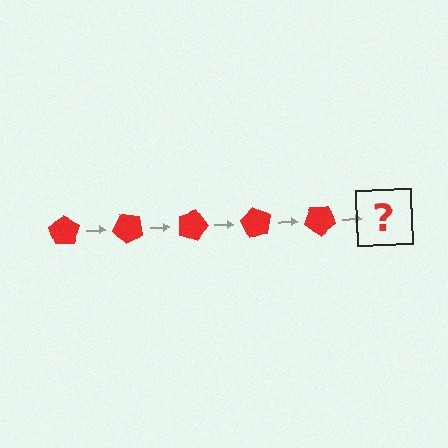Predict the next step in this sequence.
The next step is a red pentagon rotated 225 degrees.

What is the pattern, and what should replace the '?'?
The pattern is that the pentagon rotates 45 degrees each step. The '?' should be a red pentagon rotated 225 degrees.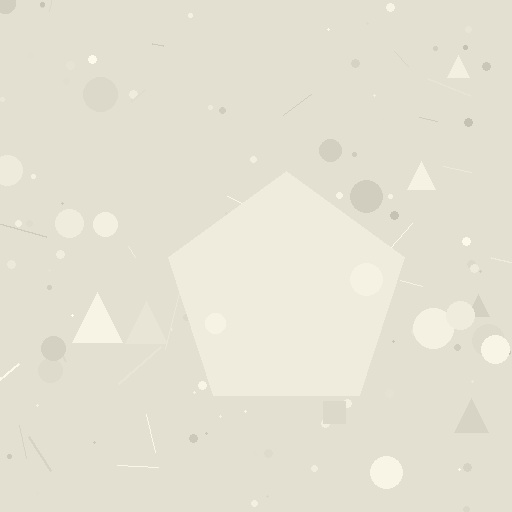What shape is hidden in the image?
A pentagon is hidden in the image.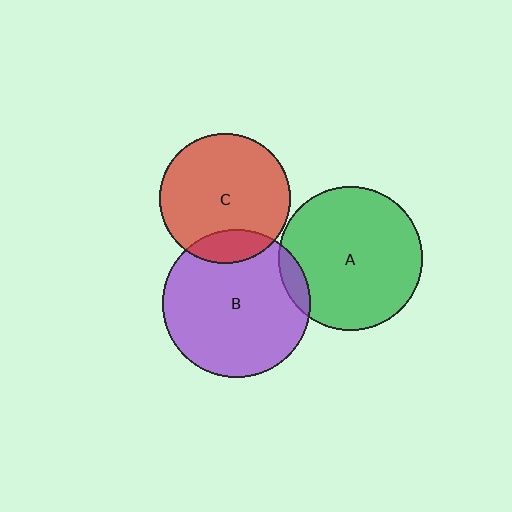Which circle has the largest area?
Circle B (purple).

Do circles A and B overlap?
Yes.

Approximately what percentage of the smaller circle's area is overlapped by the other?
Approximately 10%.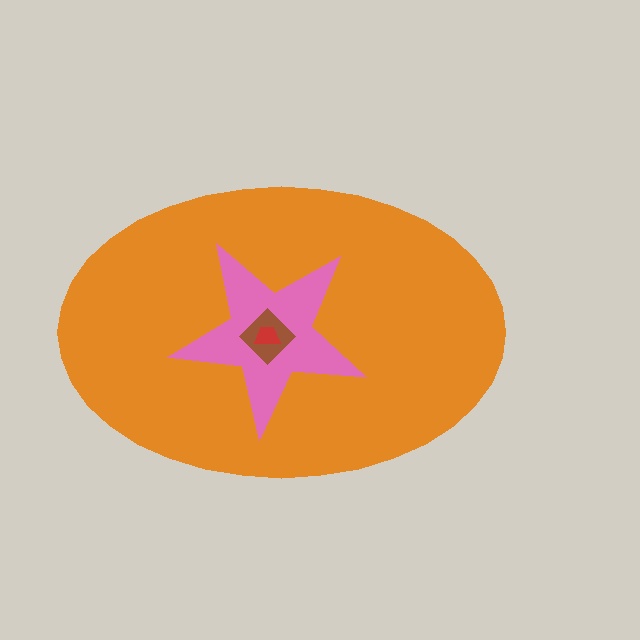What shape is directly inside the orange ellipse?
The pink star.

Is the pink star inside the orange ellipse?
Yes.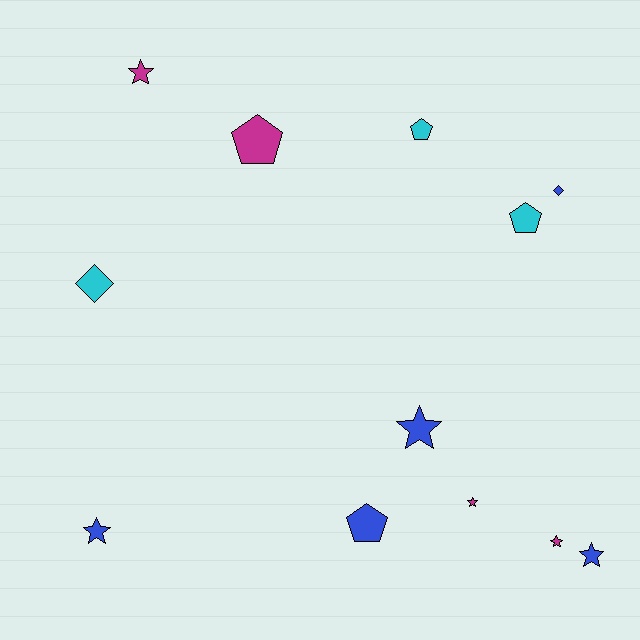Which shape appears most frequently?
Star, with 6 objects.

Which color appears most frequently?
Blue, with 5 objects.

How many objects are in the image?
There are 12 objects.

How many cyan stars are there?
There are no cyan stars.